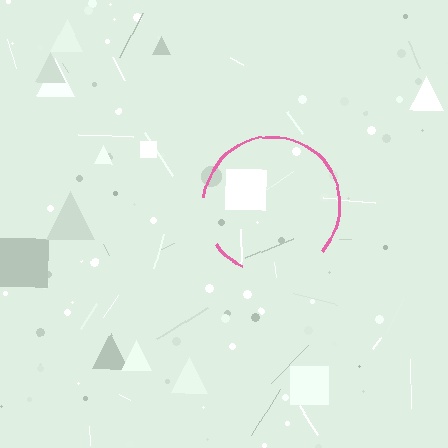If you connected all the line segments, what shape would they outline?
They would outline a circle.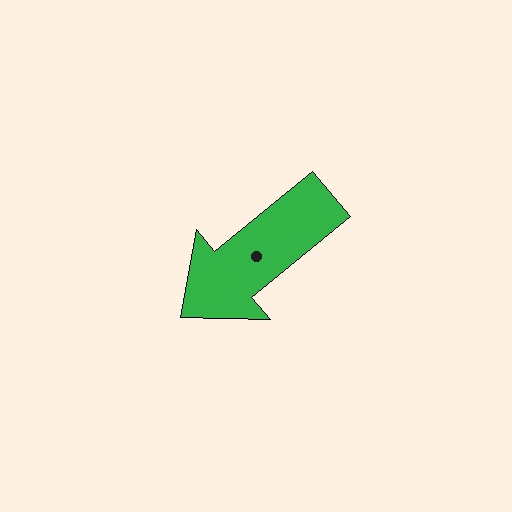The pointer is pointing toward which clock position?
Roughly 8 o'clock.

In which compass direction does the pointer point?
Southwest.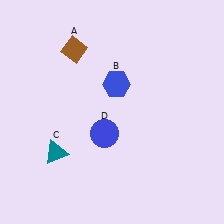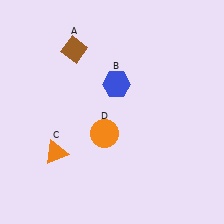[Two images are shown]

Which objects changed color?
C changed from teal to orange. D changed from blue to orange.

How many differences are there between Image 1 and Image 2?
There are 2 differences between the two images.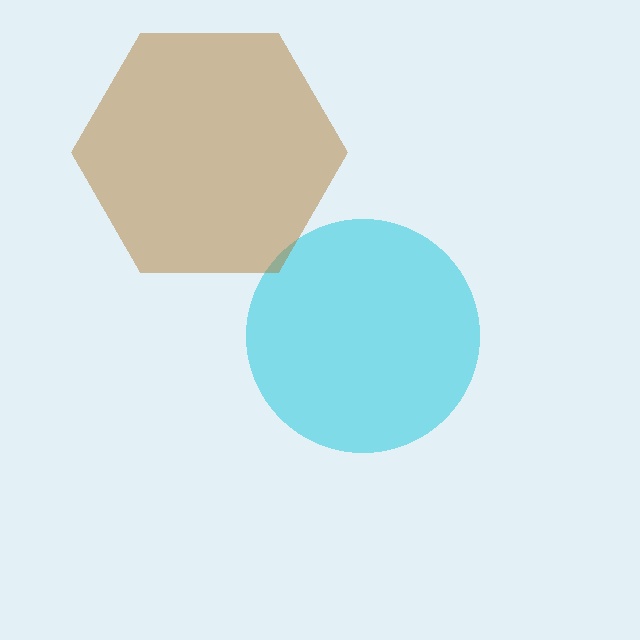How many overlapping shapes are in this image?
There are 2 overlapping shapes in the image.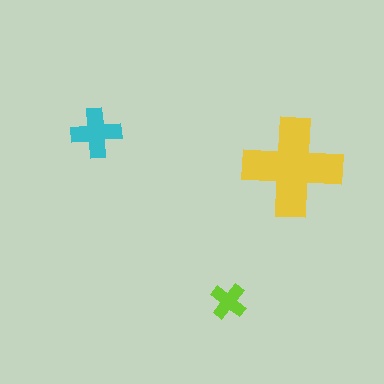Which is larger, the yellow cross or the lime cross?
The yellow one.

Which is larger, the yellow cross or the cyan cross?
The yellow one.